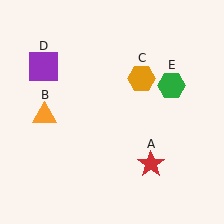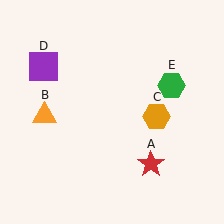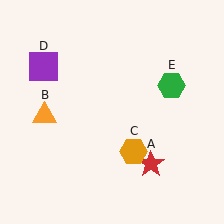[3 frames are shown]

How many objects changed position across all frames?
1 object changed position: orange hexagon (object C).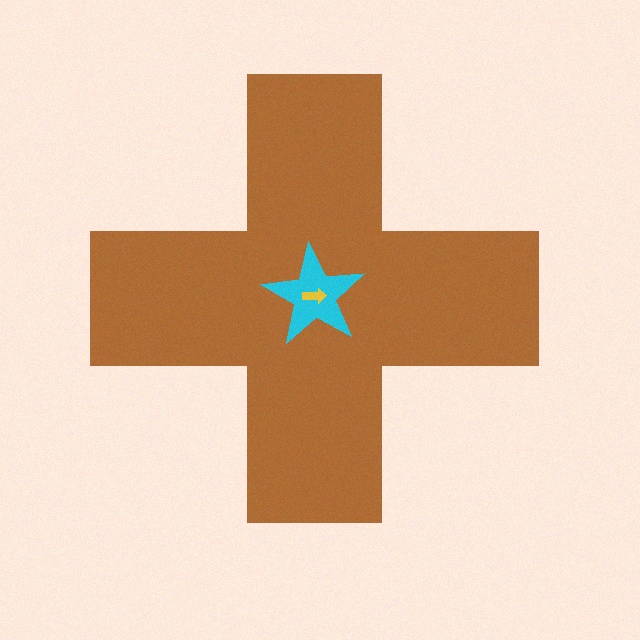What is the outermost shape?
The brown cross.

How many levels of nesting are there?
3.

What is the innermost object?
The yellow arrow.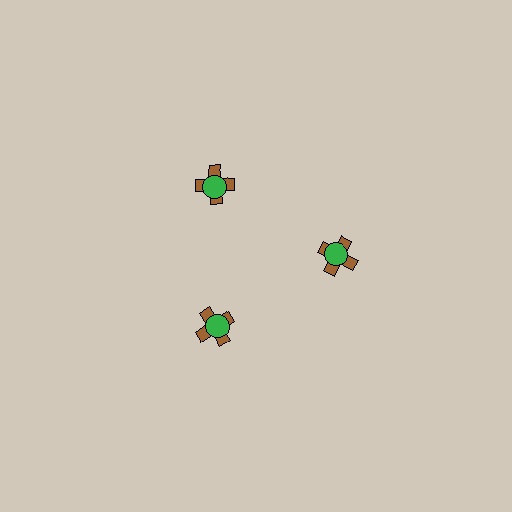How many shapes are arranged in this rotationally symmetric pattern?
There are 6 shapes, arranged in 3 groups of 2.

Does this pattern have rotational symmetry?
Yes, this pattern has 3-fold rotational symmetry. It looks the same after rotating 120 degrees around the center.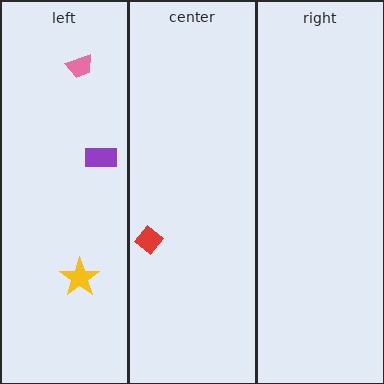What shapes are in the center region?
The red diamond.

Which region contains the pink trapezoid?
The left region.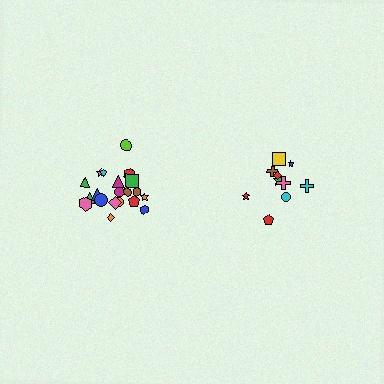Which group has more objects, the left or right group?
The left group.